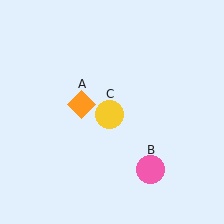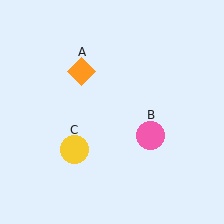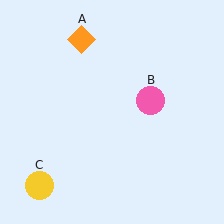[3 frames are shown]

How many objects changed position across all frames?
3 objects changed position: orange diamond (object A), pink circle (object B), yellow circle (object C).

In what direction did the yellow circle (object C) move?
The yellow circle (object C) moved down and to the left.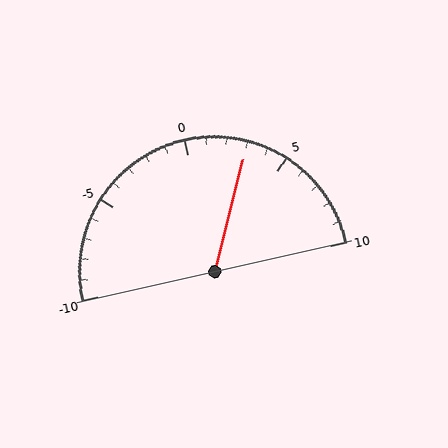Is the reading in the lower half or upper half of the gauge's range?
The reading is in the upper half of the range (-10 to 10).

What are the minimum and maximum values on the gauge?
The gauge ranges from -10 to 10.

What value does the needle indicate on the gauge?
The needle indicates approximately 3.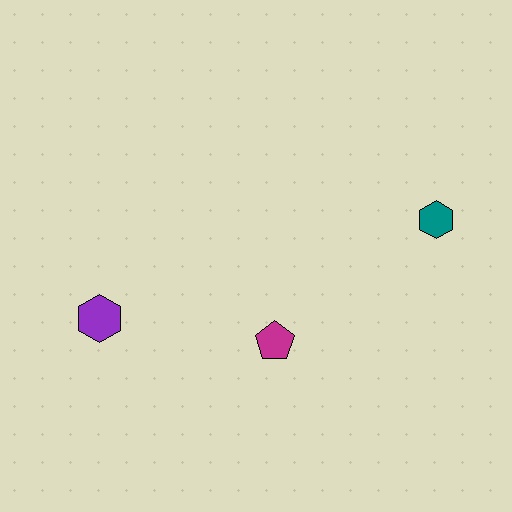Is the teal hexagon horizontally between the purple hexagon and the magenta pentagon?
No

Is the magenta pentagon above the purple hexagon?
No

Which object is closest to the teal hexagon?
The magenta pentagon is closest to the teal hexagon.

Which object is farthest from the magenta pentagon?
The teal hexagon is farthest from the magenta pentagon.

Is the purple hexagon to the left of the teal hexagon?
Yes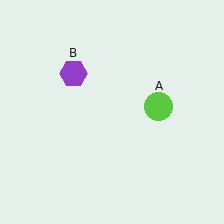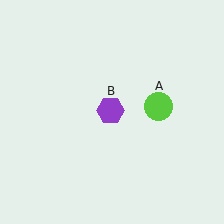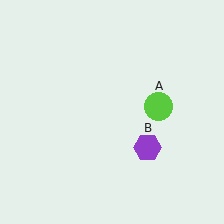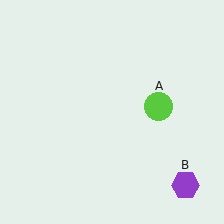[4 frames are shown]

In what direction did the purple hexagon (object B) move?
The purple hexagon (object B) moved down and to the right.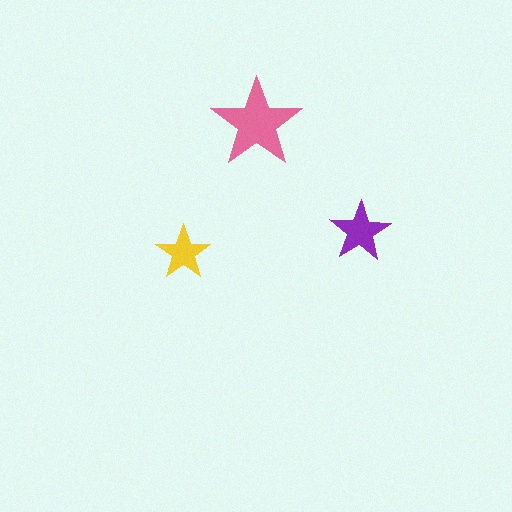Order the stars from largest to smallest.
the pink one, the purple one, the yellow one.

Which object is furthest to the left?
The yellow star is leftmost.